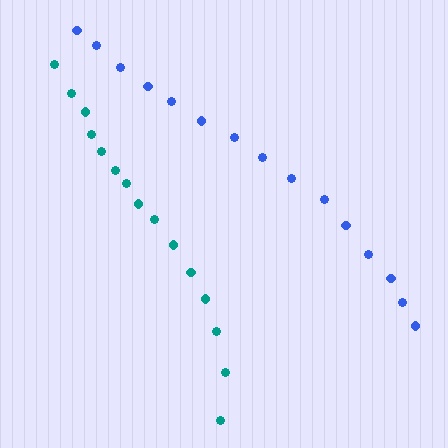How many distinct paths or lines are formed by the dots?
There are 2 distinct paths.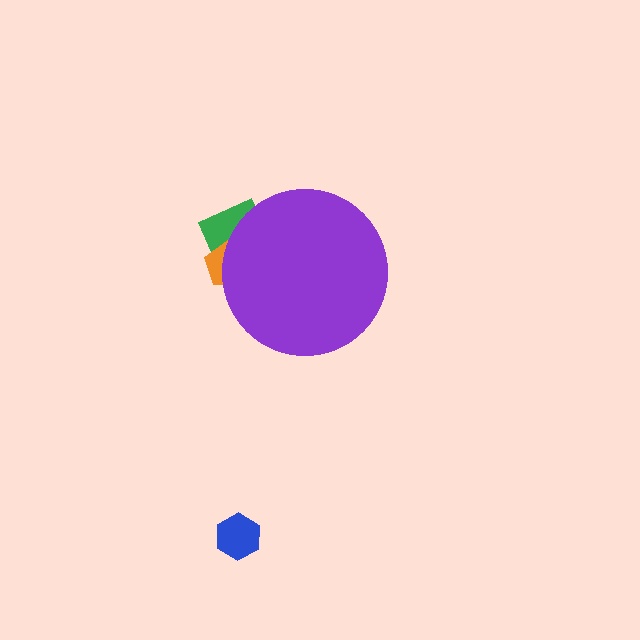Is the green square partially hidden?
Yes, the green square is partially hidden behind the purple circle.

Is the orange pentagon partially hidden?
Yes, the orange pentagon is partially hidden behind the purple circle.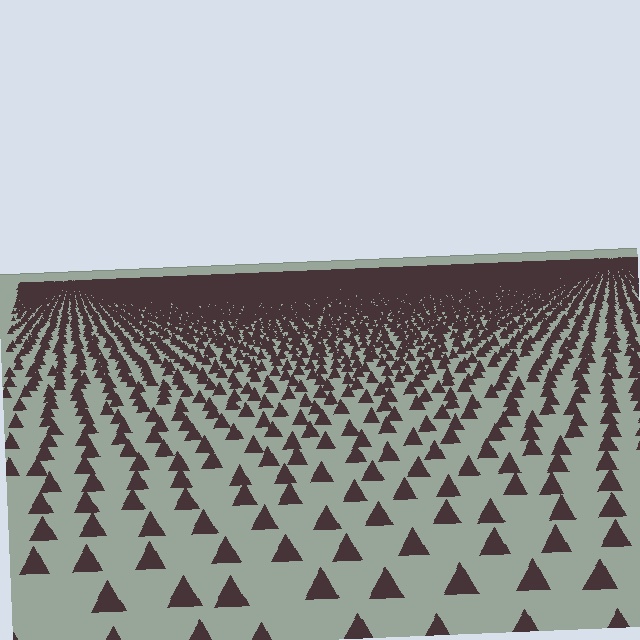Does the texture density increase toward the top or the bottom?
Density increases toward the top.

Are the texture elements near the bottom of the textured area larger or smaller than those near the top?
Larger. Near the bottom, elements are closer to the viewer and appear at a bigger on-screen size.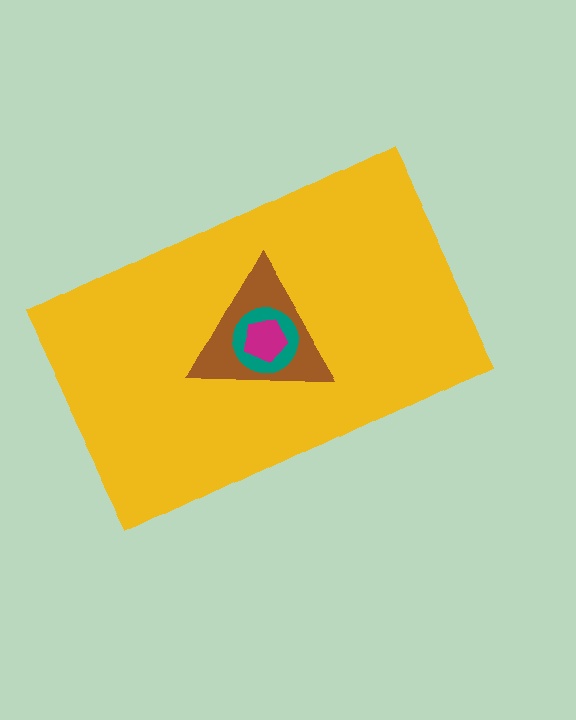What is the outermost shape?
The yellow rectangle.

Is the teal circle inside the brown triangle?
Yes.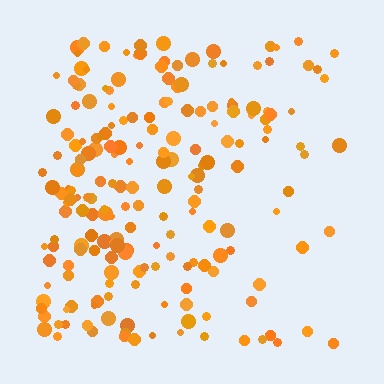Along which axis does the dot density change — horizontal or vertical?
Horizontal.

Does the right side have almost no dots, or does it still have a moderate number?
Still a moderate number, just noticeably fewer than the left.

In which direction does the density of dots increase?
From right to left, with the left side densest.